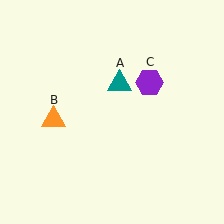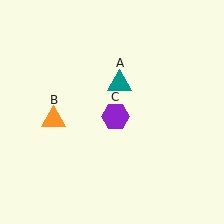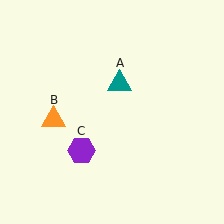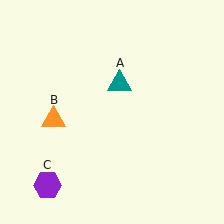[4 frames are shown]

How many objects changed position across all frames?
1 object changed position: purple hexagon (object C).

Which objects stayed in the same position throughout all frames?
Teal triangle (object A) and orange triangle (object B) remained stationary.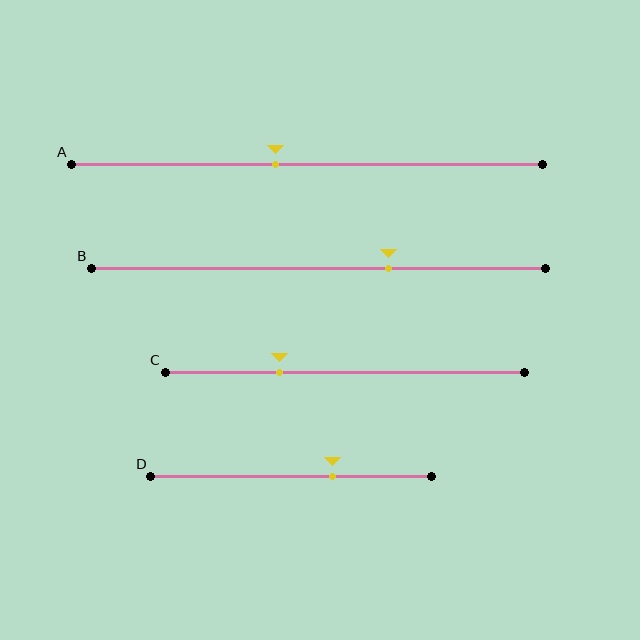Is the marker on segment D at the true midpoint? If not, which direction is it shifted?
No, the marker on segment D is shifted to the right by about 15% of the segment length.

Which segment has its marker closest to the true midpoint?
Segment A has its marker closest to the true midpoint.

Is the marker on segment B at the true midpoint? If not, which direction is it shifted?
No, the marker on segment B is shifted to the right by about 15% of the segment length.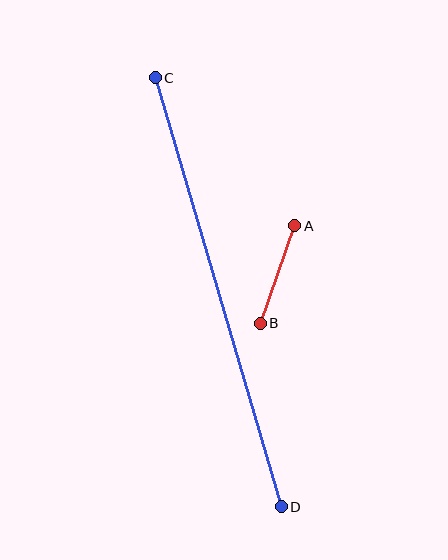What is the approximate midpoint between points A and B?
The midpoint is at approximately (277, 275) pixels.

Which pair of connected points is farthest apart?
Points C and D are farthest apart.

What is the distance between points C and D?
The distance is approximately 447 pixels.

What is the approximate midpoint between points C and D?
The midpoint is at approximately (218, 292) pixels.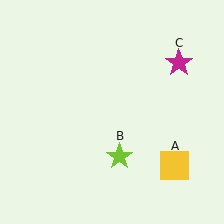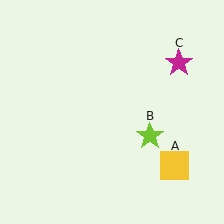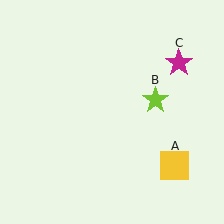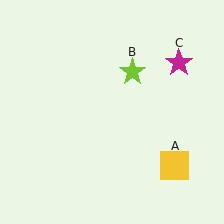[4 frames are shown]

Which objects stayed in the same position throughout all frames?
Yellow square (object A) and magenta star (object C) remained stationary.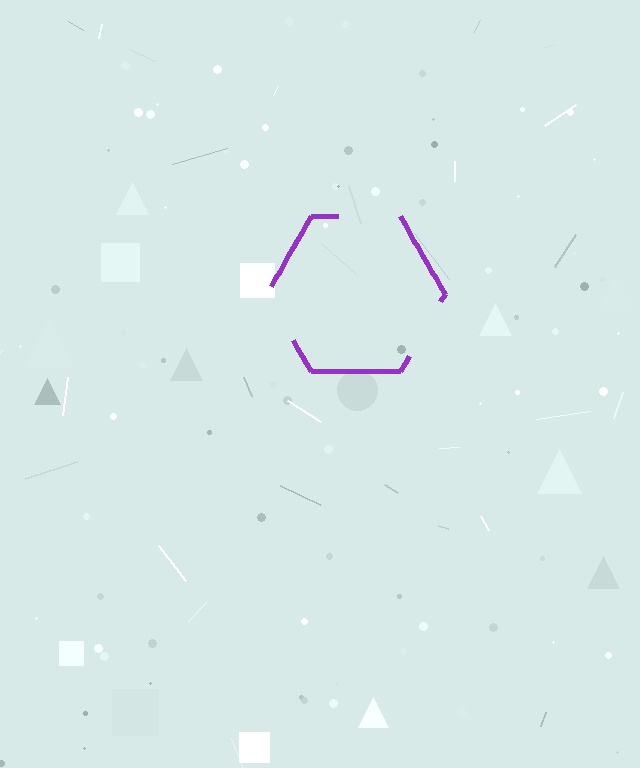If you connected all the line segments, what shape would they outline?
They would outline a hexagon.